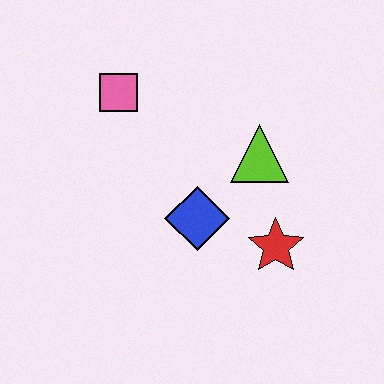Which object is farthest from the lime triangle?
The pink square is farthest from the lime triangle.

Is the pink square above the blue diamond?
Yes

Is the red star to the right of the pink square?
Yes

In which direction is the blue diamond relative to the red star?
The blue diamond is to the left of the red star.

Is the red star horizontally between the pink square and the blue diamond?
No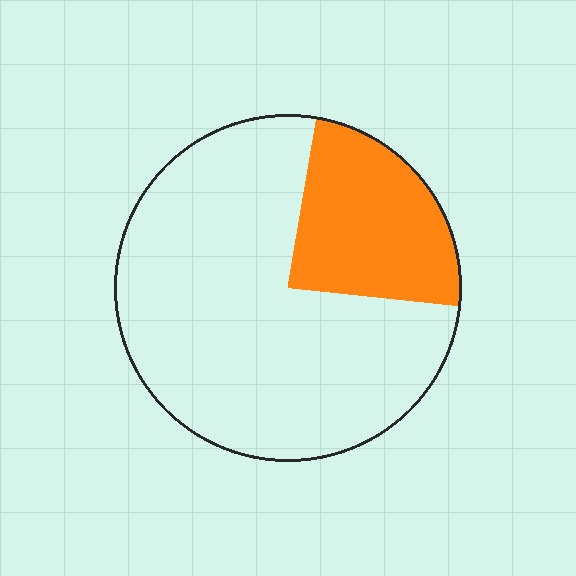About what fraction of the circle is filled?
About one quarter (1/4).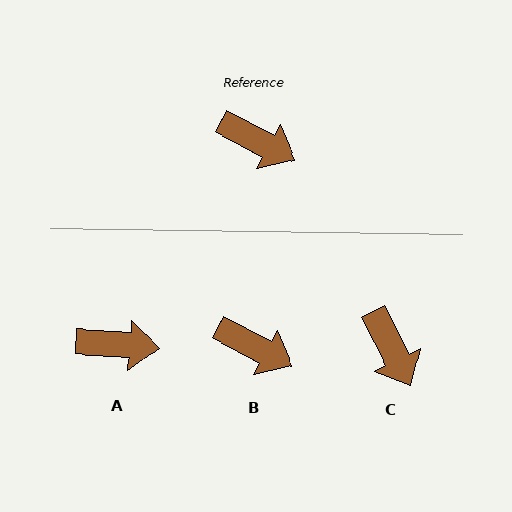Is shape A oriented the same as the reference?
No, it is off by about 24 degrees.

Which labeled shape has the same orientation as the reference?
B.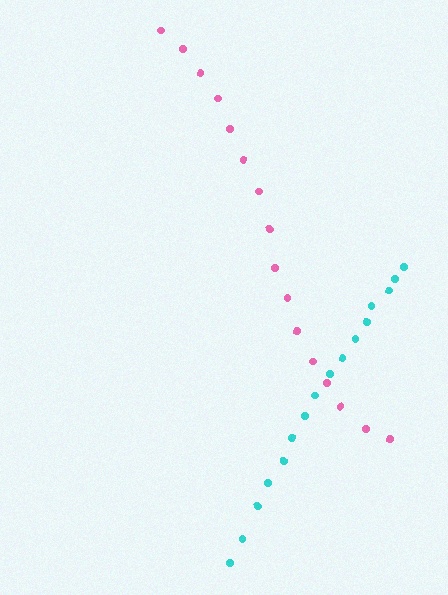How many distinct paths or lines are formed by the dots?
There are 2 distinct paths.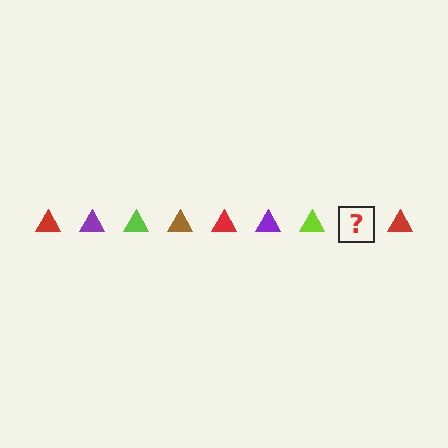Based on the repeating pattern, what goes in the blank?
The blank should be a brown triangle.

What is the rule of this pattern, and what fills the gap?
The rule is that the pattern cycles through red, purple, lime, brown triangles. The gap should be filled with a brown triangle.